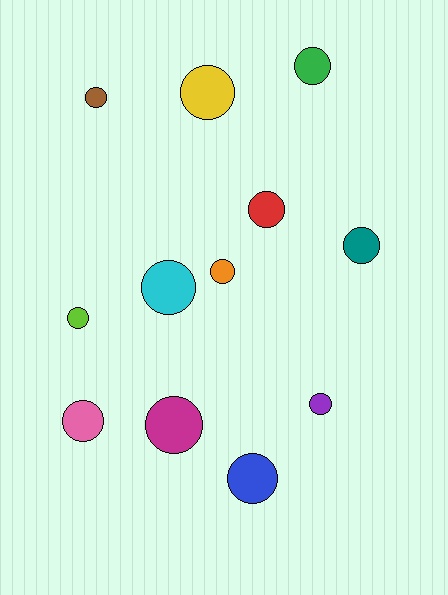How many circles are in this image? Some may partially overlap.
There are 12 circles.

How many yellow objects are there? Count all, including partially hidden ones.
There is 1 yellow object.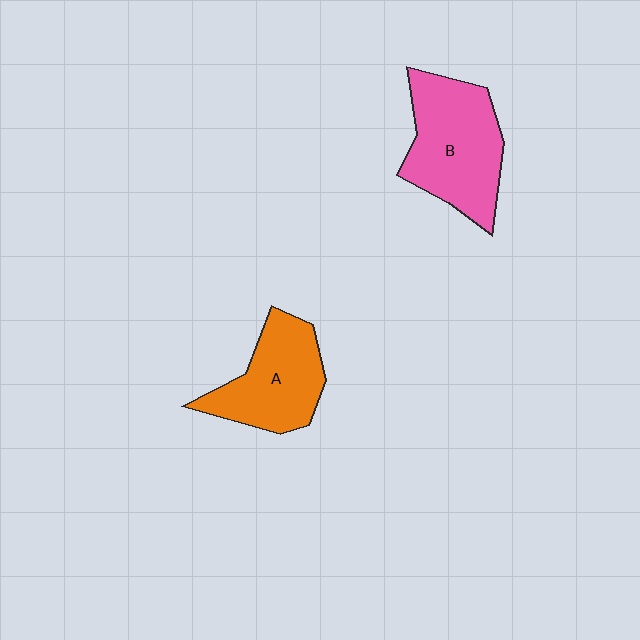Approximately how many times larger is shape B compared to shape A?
Approximately 1.2 times.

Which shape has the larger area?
Shape B (pink).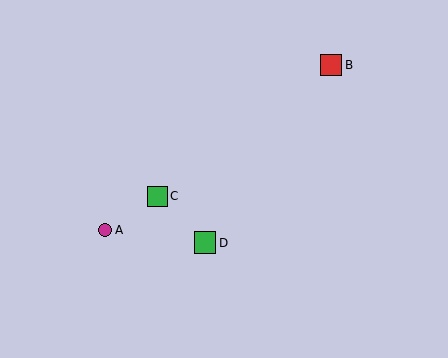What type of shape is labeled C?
Shape C is a green square.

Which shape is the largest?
The red square (labeled B) is the largest.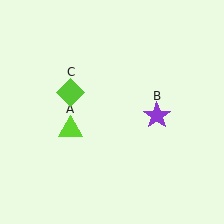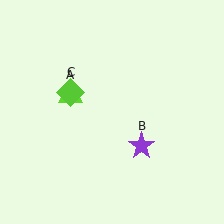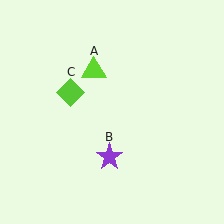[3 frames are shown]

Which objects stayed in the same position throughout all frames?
Lime diamond (object C) remained stationary.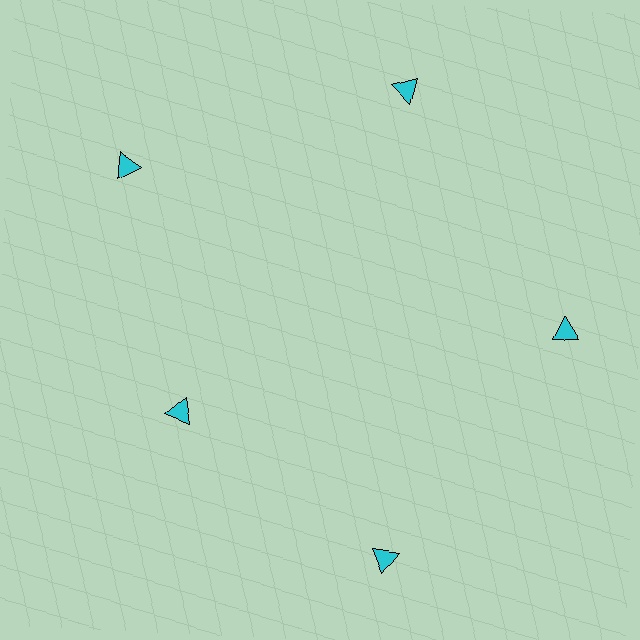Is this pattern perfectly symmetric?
No. The 5 cyan triangles are arranged in a ring, but one element near the 8 o'clock position is pulled inward toward the center, breaking the 5-fold rotational symmetry.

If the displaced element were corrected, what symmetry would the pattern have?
It would have 5-fold rotational symmetry — the pattern would map onto itself every 72 degrees.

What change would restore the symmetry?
The symmetry would be restored by moving it outward, back onto the ring so that all 5 triangles sit at equal angles and equal distance from the center.